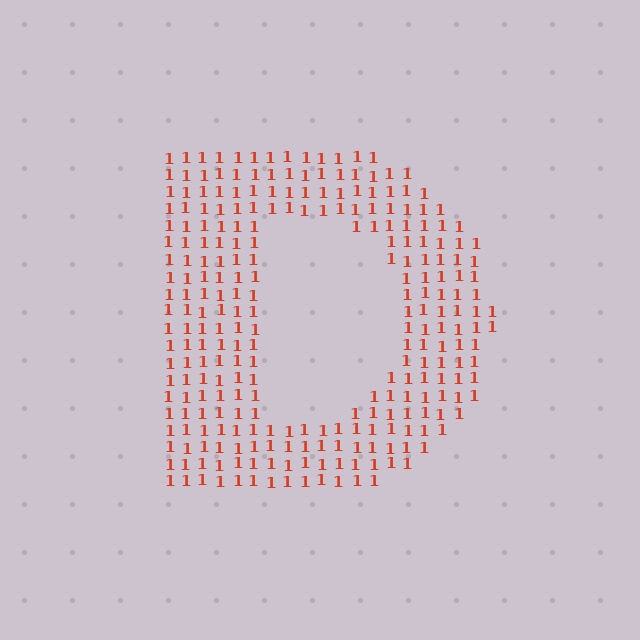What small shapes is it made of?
It is made of small digit 1's.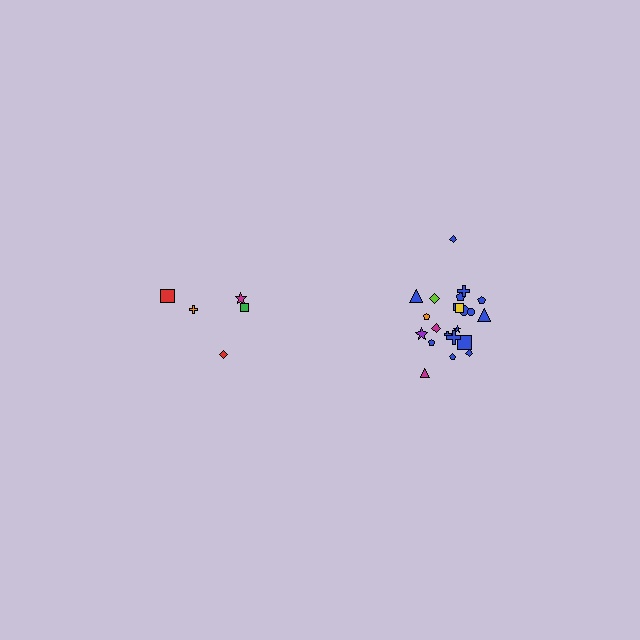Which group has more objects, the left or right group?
The right group.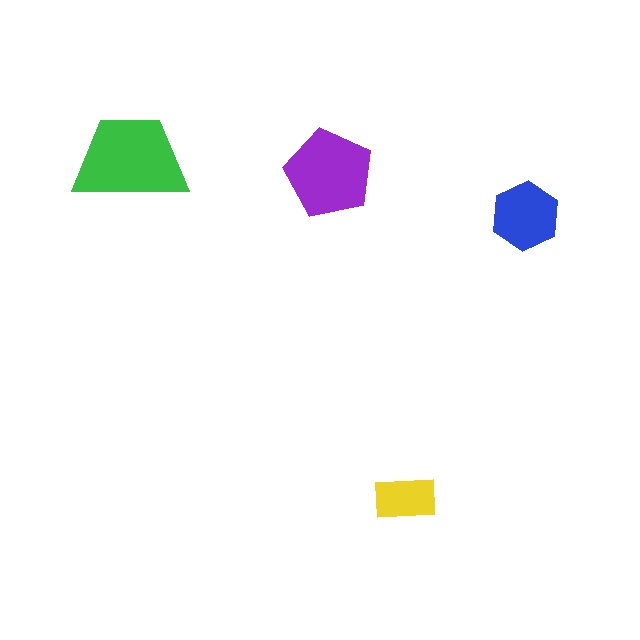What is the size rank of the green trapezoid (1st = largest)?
1st.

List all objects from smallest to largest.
The yellow rectangle, the blue hexagon, the purple pentagon, the green trapezoid.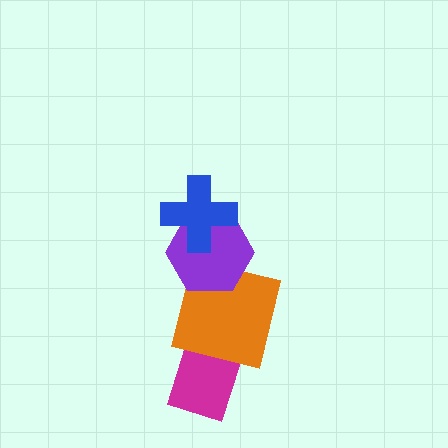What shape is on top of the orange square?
The purple hexagon is on top of the orange square.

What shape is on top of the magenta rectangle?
The orange square is on top of the magenta rectangle.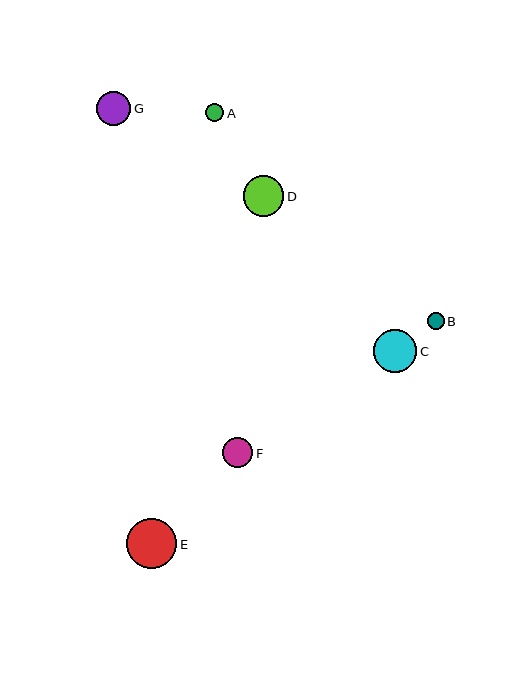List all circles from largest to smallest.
From largest to smallest: E, C, D, G, F, A, B.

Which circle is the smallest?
Circle B is the smallest with a size of approximately 17 pixels.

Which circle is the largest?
Circle E is the largest with a size of approximately 50 pixels.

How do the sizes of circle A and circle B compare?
Circle A and circle B are approximately the same size.